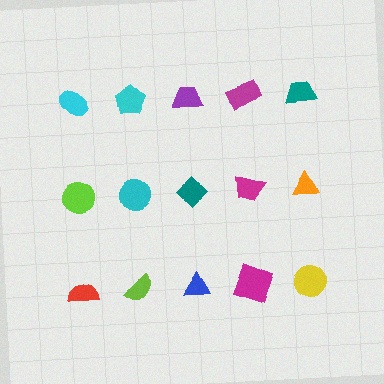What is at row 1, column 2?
A cyan pentagon.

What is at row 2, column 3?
A teal diamond.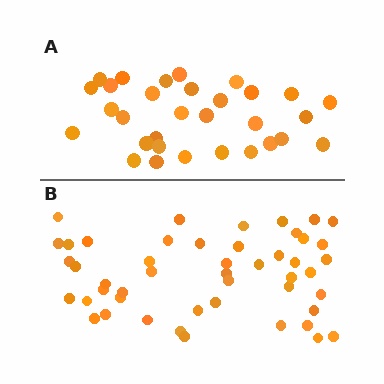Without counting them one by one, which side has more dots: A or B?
Region B (the bottom region) has more dots.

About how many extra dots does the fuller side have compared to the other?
Region B has approximately 15 more dots than region A.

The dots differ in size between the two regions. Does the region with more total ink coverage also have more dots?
No. Region A has more total ink coverage because its dots are larger, but region B actually contains more individual dots. Total area can be misleading — the number of items is what matters here.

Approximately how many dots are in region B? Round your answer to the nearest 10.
About 50 dots. (The exact count is 48, which rounds to 50.)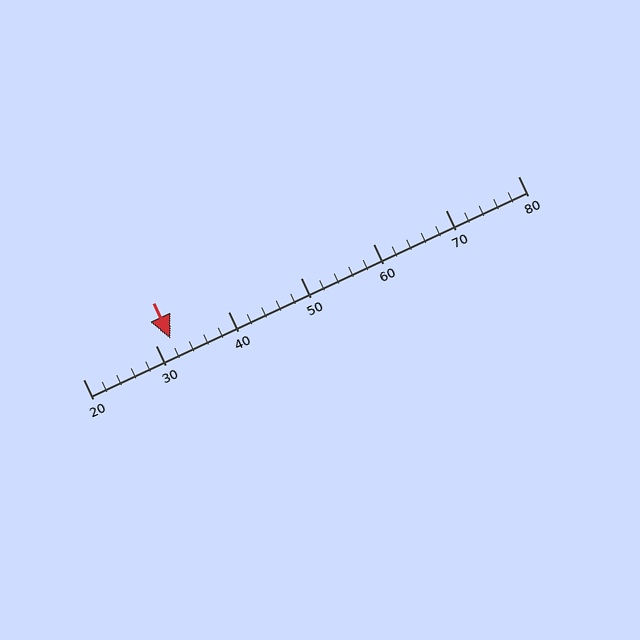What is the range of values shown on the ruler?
The ruler shows values from 20 to 80.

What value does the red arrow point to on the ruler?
The red arrow points to approximately 32.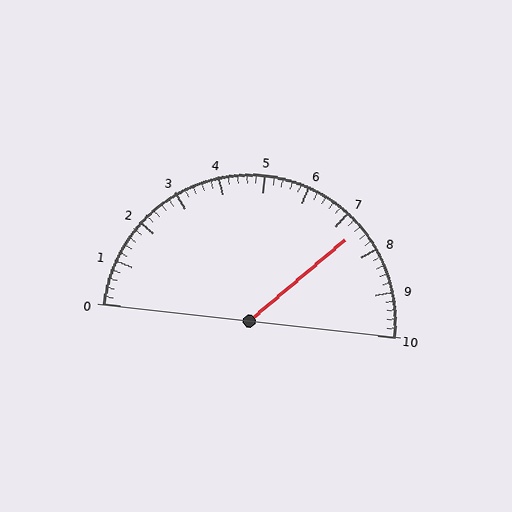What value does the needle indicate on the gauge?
The needle indicates approximately 7.4.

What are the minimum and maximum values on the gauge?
The gauge ranges from 0 to 10.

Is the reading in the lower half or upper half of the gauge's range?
The reading is in the upper half of the range (0 to 10).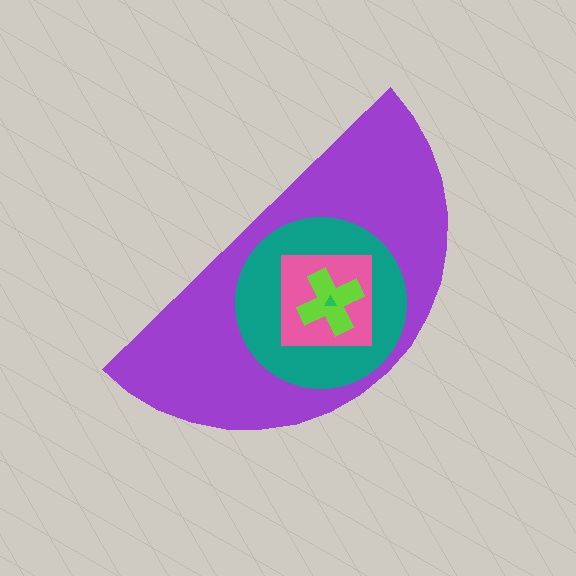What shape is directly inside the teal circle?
The pink square.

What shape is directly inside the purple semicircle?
The teal circle.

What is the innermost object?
The green triangle.